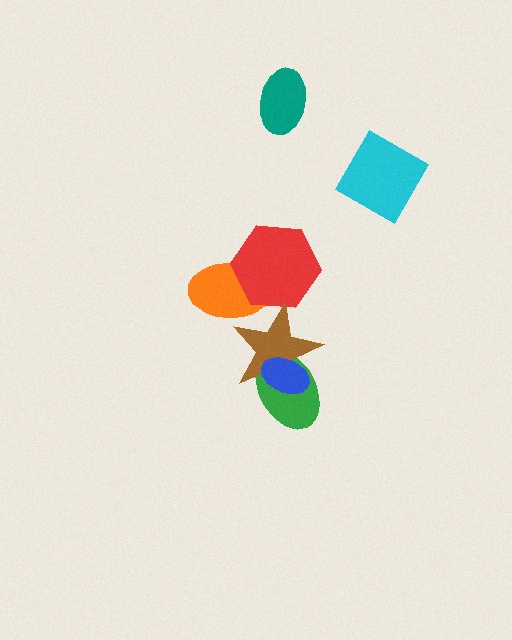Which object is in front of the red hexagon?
The brown star is in front of the red hexagon.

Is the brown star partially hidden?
Yes, it is partially covered by another shape.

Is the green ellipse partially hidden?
Yes, it is partially covered by another shape.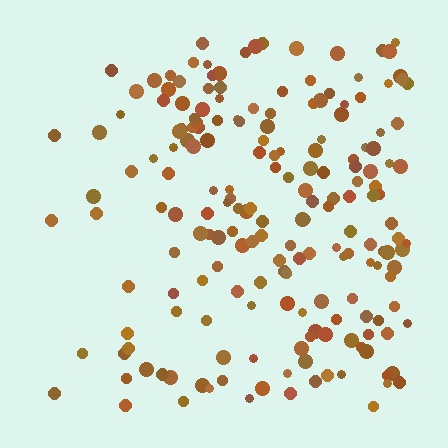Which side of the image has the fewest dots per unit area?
The left.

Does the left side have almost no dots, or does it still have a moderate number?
Still a moderate number, just noticeably fewer than the right.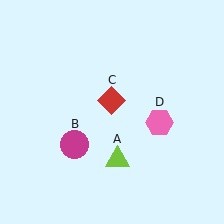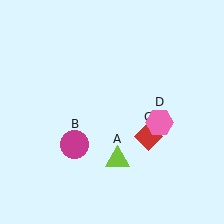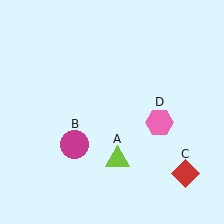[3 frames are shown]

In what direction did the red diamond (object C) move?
The red diamond (object C) moved down and to the right.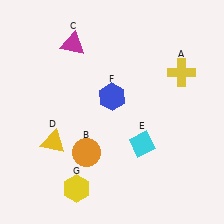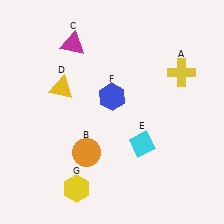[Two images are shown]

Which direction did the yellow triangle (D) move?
The yellow triangle (D) moved up.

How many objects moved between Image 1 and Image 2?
1 object moved between the two images.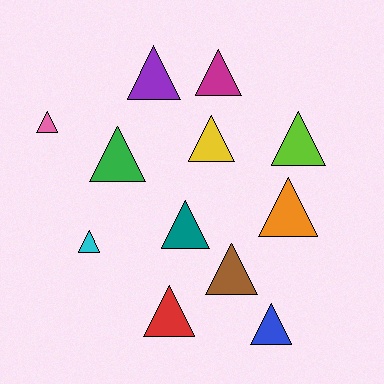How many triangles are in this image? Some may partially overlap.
There are 12 triangles.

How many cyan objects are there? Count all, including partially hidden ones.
There is 1 cyan object.